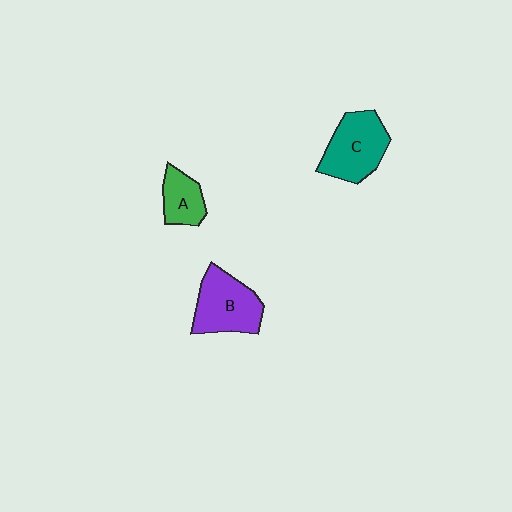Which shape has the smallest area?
Shape A (green).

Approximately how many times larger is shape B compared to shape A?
Approximately 1.7 times.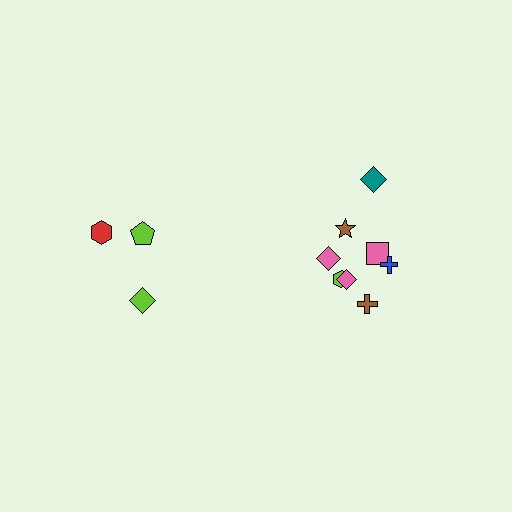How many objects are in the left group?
There are 4 objects.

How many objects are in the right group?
There are 8 objects.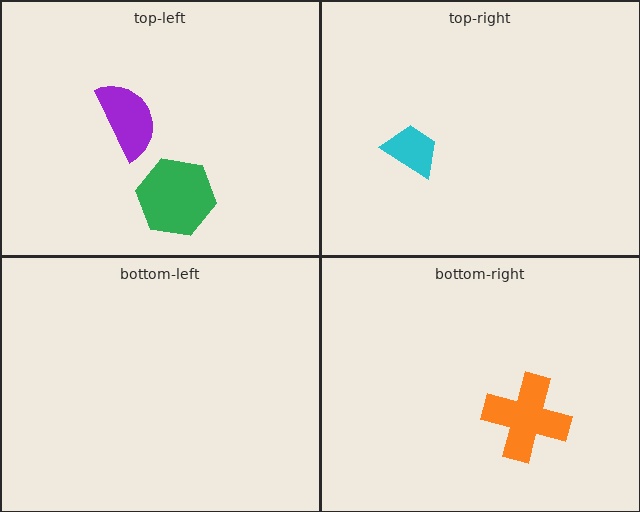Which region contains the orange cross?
The bottom-right region.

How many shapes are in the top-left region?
2.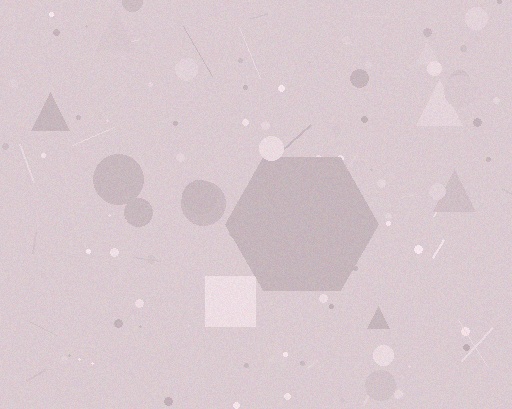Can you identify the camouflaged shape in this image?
The camouflaged shape is a hexagon.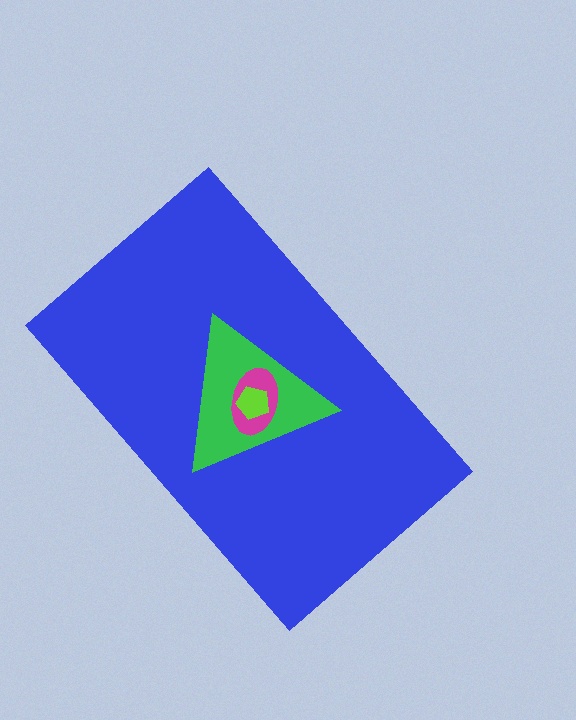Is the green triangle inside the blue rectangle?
Yes.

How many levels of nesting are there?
4.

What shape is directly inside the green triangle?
The magenta ellipse.